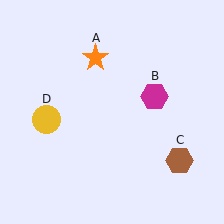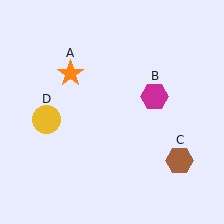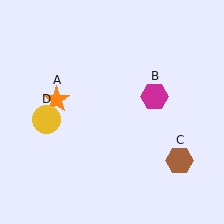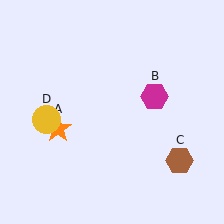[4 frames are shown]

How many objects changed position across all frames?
1 object changed position: orange star (object A).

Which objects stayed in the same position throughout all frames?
Magenta hexagon (object B) and brown hexagon (object C) and yellow circle (object D) remained stationary.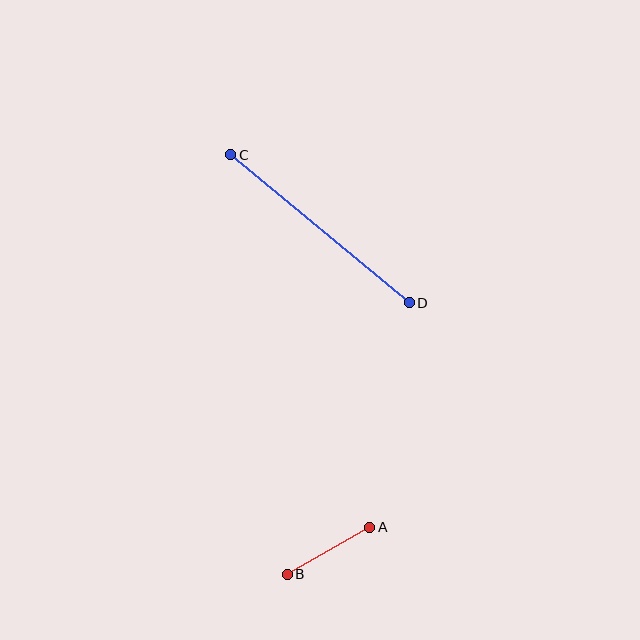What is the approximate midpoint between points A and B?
The midpoint is at approximately (328, 551) pixels.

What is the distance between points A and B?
The distance is approximately 95 pixels.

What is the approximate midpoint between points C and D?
The midpoint is at approximately (320, 229) pixels.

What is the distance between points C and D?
The distance is approximately 232 pixels.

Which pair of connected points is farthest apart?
Points C and D are farthest apart.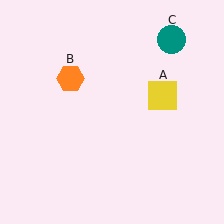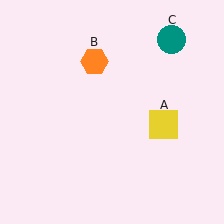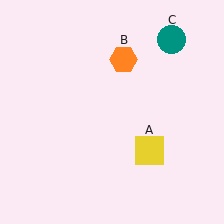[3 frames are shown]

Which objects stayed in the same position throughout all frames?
Teal circle (object C) remained stationary.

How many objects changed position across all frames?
2 objects changed position: yellow square (object A), orange hexagon (object B).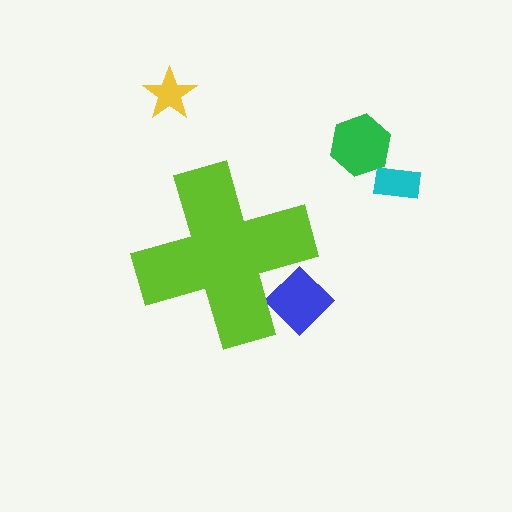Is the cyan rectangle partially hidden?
No, the cyan rectangle is fully visible.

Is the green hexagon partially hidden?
No, the green hexagon is fully visible.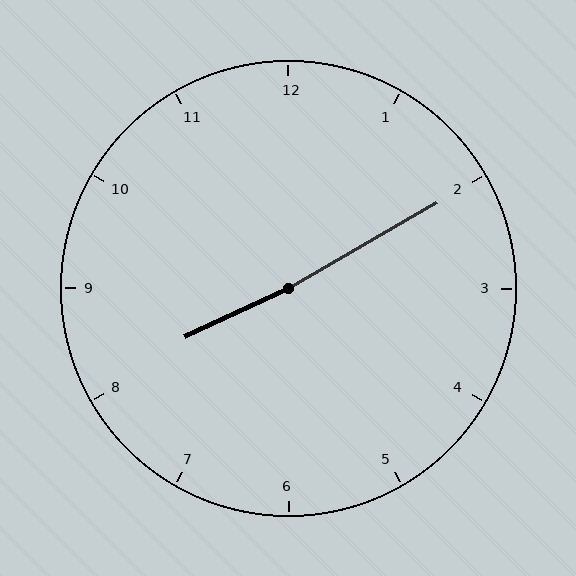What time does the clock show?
8:10.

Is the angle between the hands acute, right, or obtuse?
It is obtuse.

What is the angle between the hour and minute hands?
Approximately 175 degrees.